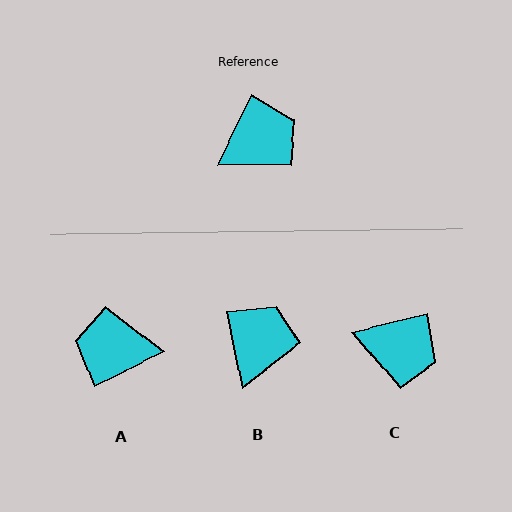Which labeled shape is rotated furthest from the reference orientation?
A, about 142 degrees away.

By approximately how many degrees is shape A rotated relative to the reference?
Approximately 142 degrees counter-clockwise.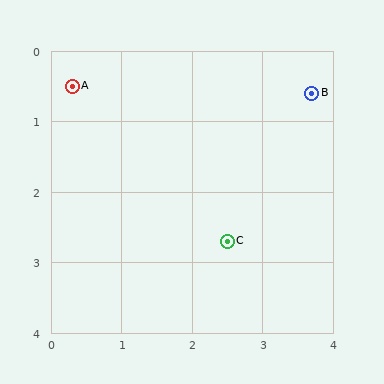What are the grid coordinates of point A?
Point A is at approximately (0.3, 0.5).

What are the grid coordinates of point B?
Point B is at approximately (3.7, 0.6).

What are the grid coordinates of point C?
Point C is at approximately (2.5, 2.7).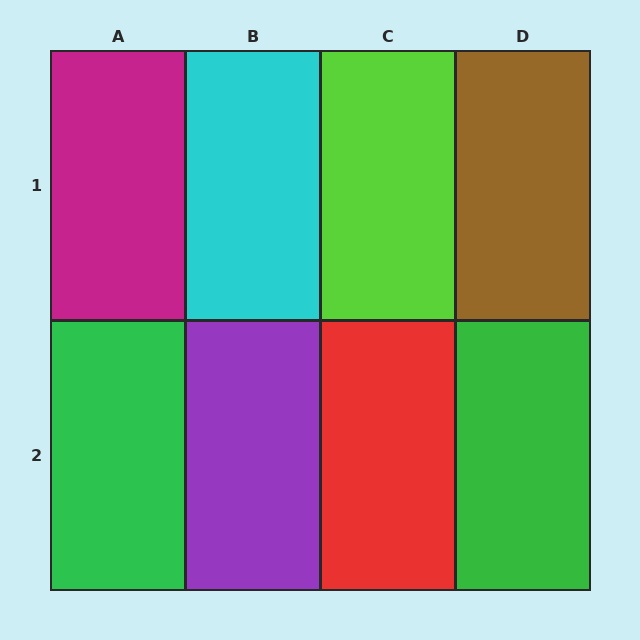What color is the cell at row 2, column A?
Green.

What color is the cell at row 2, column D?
Green.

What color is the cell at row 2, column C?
Red.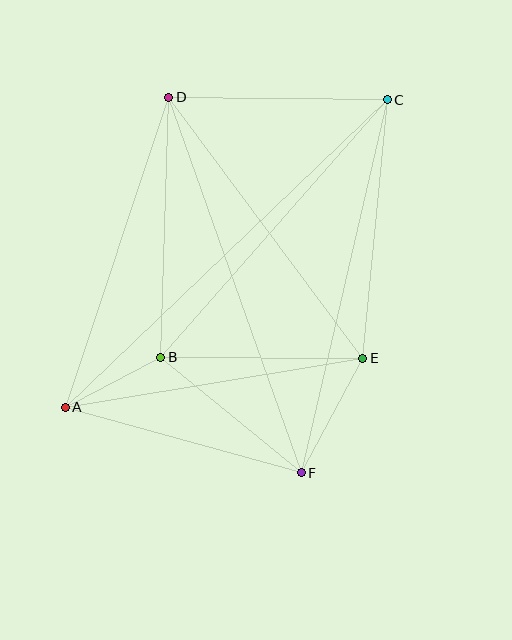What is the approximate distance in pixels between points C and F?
The distance between C and F is approximately 383 pixels.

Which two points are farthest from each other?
Points A and C are farthest from each other.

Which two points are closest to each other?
Points A and B are closest to each other.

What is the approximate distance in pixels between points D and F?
The distance between D and F is approximately 398 pixels.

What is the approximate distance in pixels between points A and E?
The distance between A and E is approximately 301 pixels.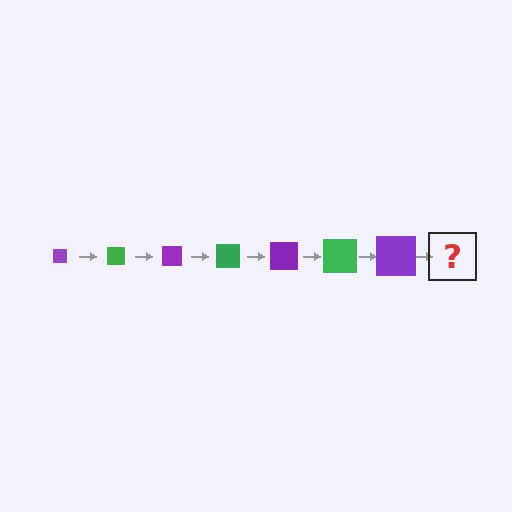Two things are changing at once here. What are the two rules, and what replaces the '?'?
The two rules are that the square grows larger each step and the color cycles through purple and green. The '?' should be a green square, larger than the previous one.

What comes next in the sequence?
The next element should be a green square, larger than the previous one.